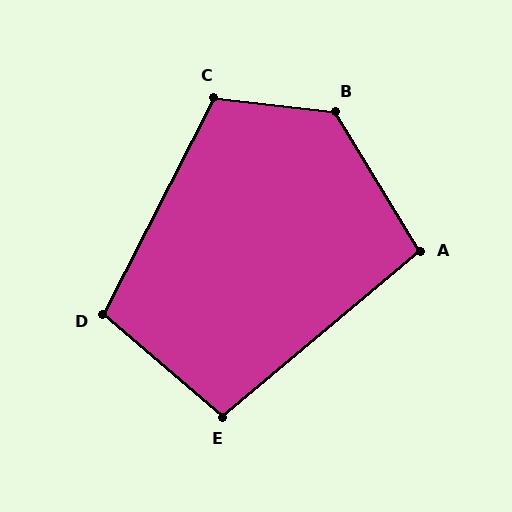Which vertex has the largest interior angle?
B, at approximately 128 degrees.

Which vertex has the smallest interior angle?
A, at approximately 98 degrees.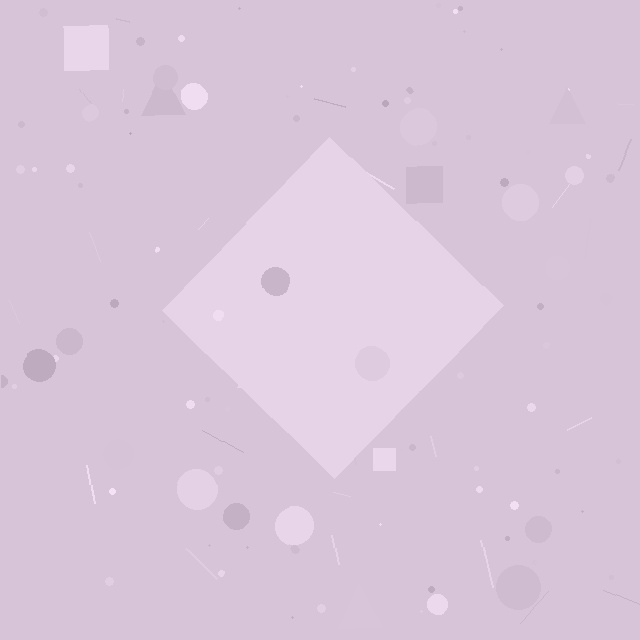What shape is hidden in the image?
A diamond is hidden in the image.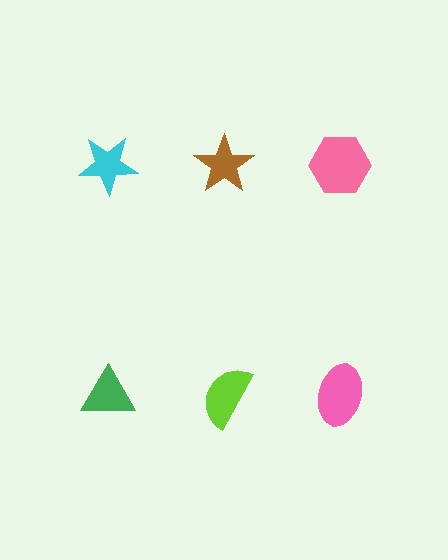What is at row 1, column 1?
A cyan star.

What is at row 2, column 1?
A green triangle.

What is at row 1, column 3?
A pink hexagon.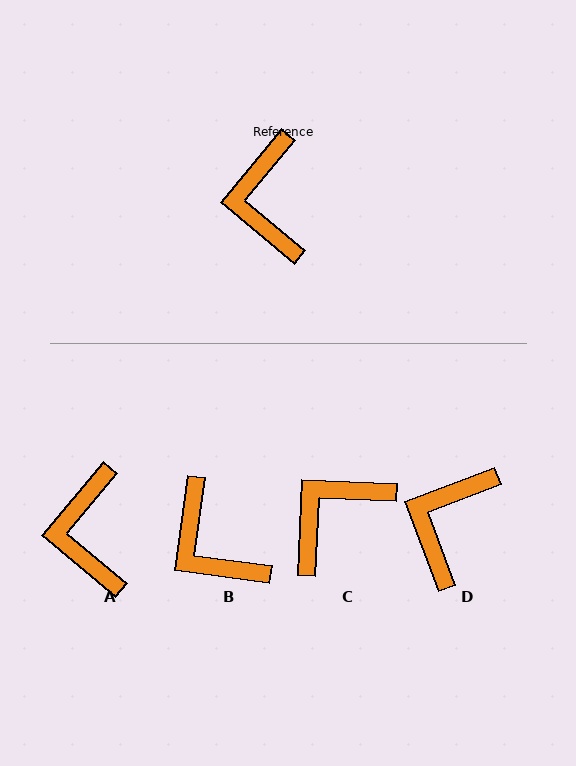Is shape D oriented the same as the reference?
No, it is off by about 30 degrees.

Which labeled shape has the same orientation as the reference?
A.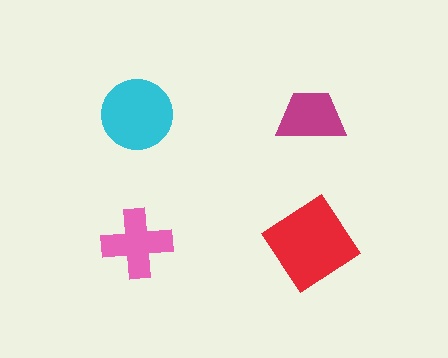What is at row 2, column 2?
A red diamond.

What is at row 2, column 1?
A pink cross.